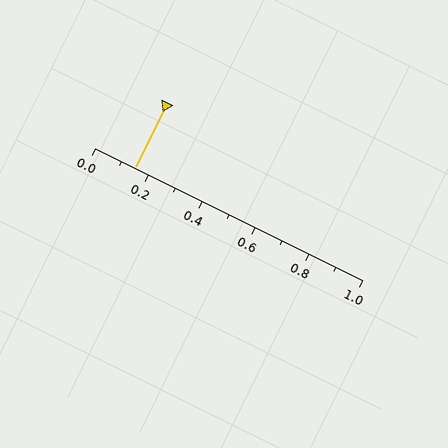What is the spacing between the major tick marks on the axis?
The major ticks are spaced 0.2 apart.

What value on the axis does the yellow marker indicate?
The marker indicates approximately 0.15.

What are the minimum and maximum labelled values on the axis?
The axis runs from 0.0 to 1.0.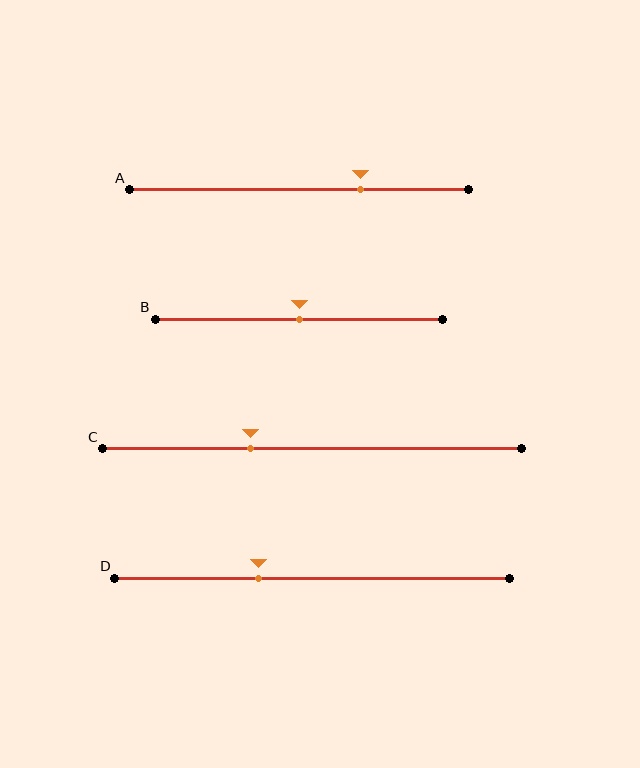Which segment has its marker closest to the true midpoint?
Segment B has its marker closest to the true midpoint.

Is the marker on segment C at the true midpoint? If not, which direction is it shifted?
No, the marker on segment C is shifted to the left by about 15% of the segment length.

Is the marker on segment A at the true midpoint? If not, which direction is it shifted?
No, the marker on segment A is shifted to the right by about 18% of the segment length.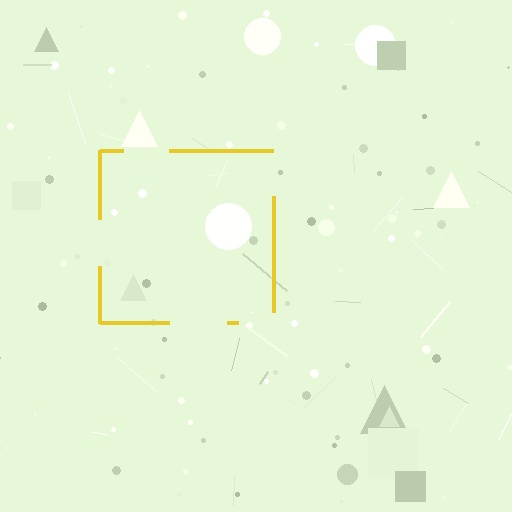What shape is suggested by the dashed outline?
The dashed outline suggests a square.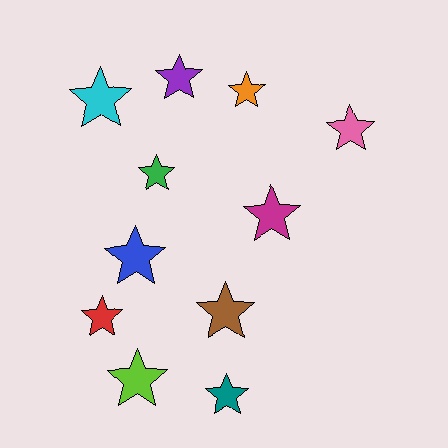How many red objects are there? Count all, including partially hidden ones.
There is 1 red object.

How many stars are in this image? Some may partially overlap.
There are 11 stars.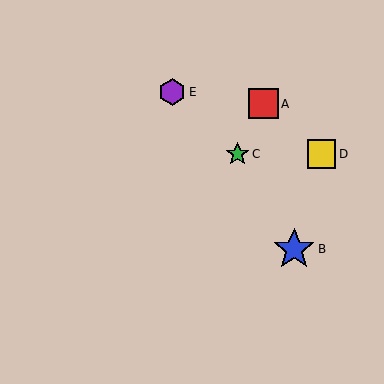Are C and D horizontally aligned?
Yes, both are at y≈154.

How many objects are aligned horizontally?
2 objects (C, D) are aligned horizontally.